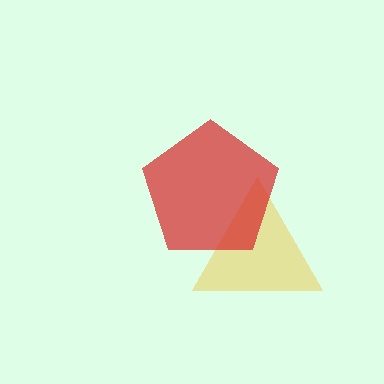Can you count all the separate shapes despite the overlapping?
Yes, there are 2 separate shapes.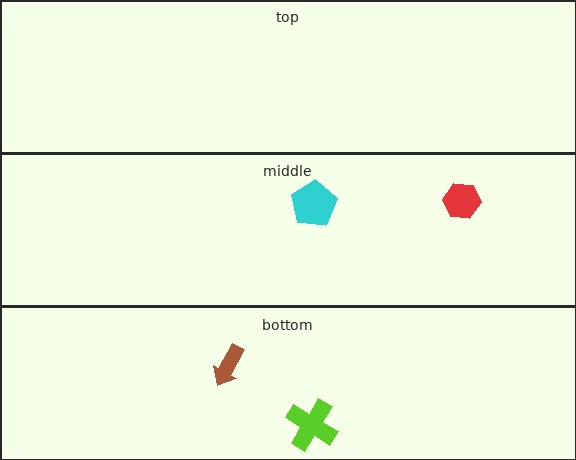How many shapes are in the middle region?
2.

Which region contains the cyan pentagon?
The middle region.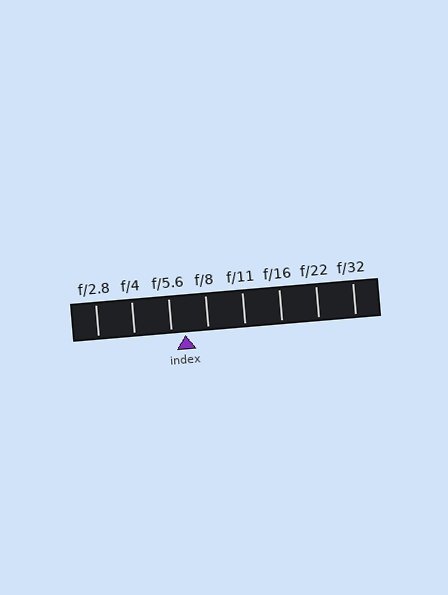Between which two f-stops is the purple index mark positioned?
The index mark is between f/5.6 and f/8.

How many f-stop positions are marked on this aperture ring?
There are 8 f-stop positions marked.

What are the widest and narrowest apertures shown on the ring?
The widest aperture shown is f/2.8 and the narrowest is f/32.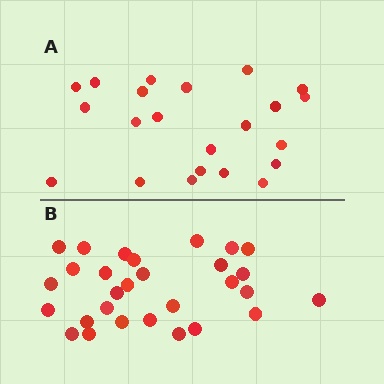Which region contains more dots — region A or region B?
Region B (the bottom region) has more dots.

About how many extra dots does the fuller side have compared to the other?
Region B has roughly 8 or so more dots than region A.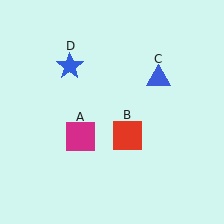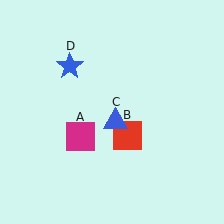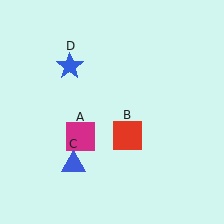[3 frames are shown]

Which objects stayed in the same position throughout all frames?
Magenta square (object A) and red square (object B) and blue star (object D) remained stationary.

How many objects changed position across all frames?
1 object changed position: blue triangle (object C).